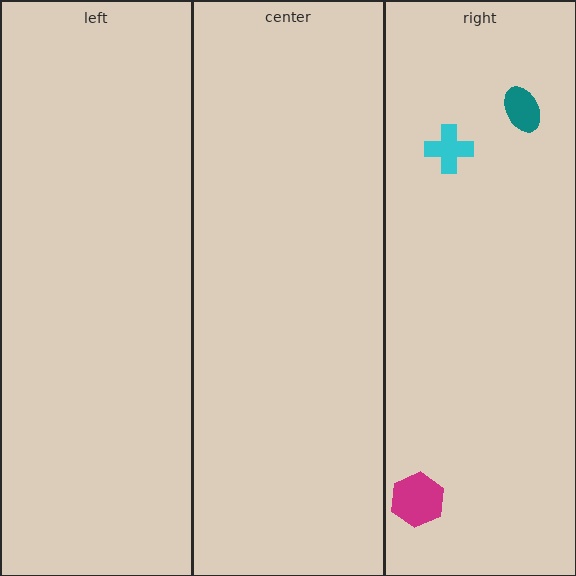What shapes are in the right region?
The magenta hexagon, the cyan cross, the teal ellipse.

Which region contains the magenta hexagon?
The right region.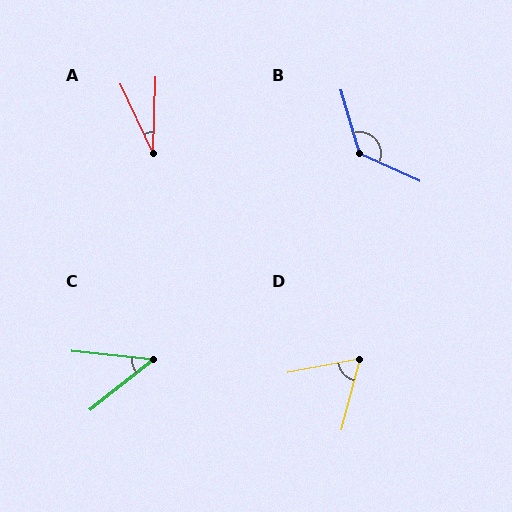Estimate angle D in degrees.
Approximately 65 degrees.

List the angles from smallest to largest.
A (27°), C (44°), D (65°), B (131°).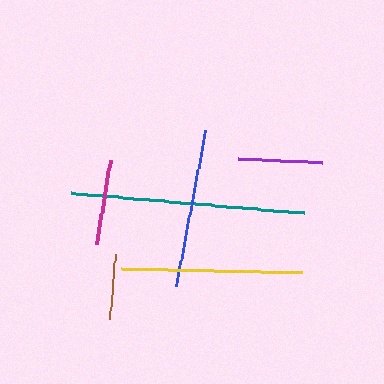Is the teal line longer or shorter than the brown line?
The teal line is longer than the brown line.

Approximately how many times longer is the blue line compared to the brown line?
The blue line is approximately 2.4 times the length of the brown line.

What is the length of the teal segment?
The teal segment is approximately 233 pixels long.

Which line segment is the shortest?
The brown line is the shortest at approximately 65 pixels.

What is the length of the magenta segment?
The magenta segment is approximately 85 pixels long.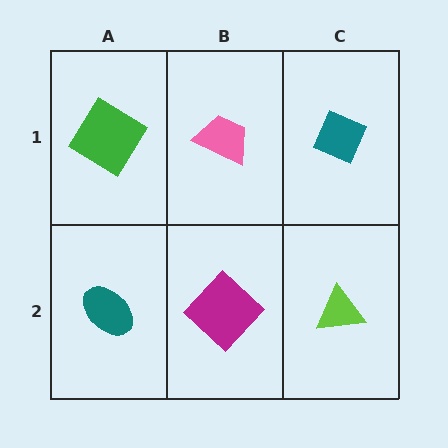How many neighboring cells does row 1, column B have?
3.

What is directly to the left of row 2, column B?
A teal ellipse.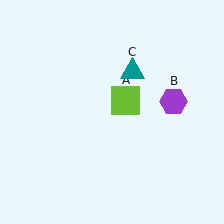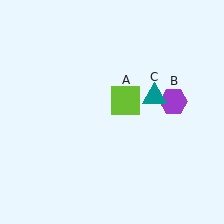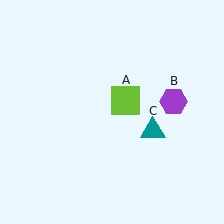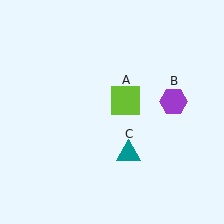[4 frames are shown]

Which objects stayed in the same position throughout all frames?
Lime square (object A) and purple hexagon (object B) remained stationary.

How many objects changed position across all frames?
1 object changed position: teal triangle (object C).